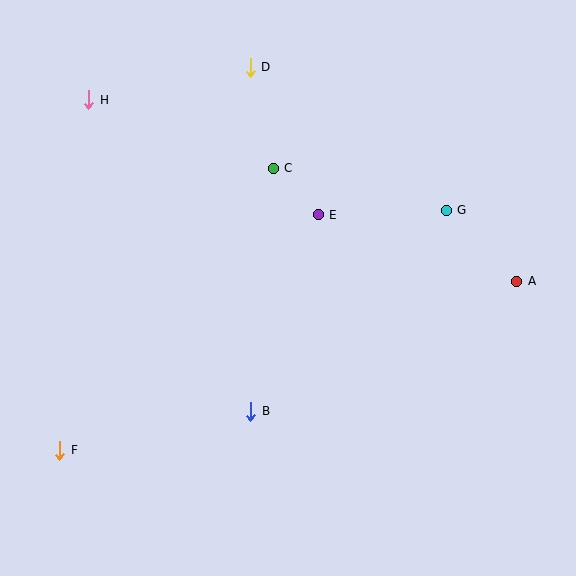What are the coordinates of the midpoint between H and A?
The midpoint between H and A is at (303, 191).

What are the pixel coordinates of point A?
Point A is at (517, 281).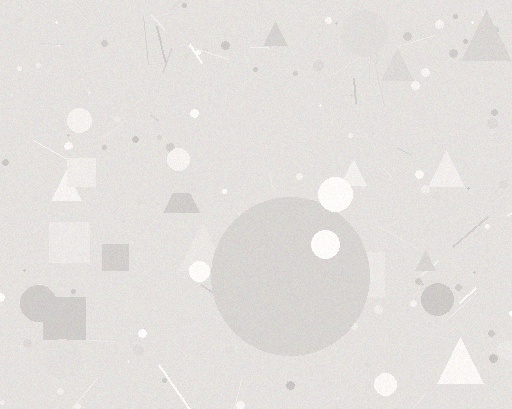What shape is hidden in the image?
A circle is hidden in the image.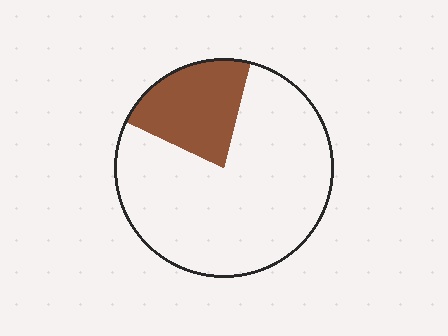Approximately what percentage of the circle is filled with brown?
Approximately 20%.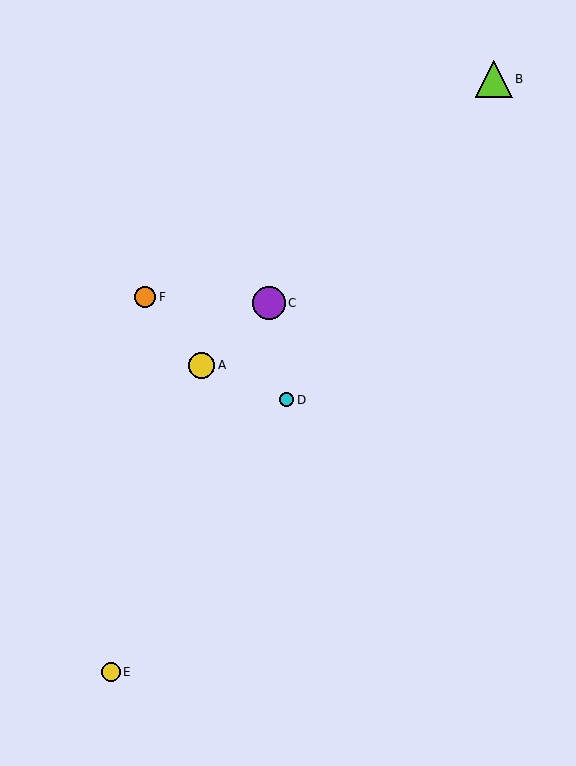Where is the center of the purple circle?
The center of the purple circle is at (269, 303).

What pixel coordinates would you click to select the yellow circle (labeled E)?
Click at (111, 672) to select the yellow circle E.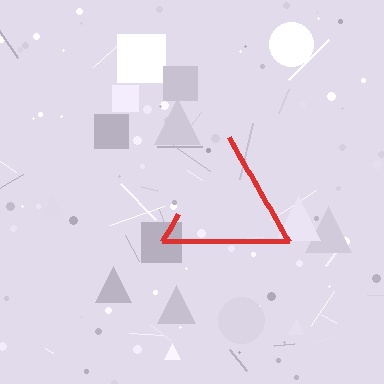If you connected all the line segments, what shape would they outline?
They would outline a triangle.